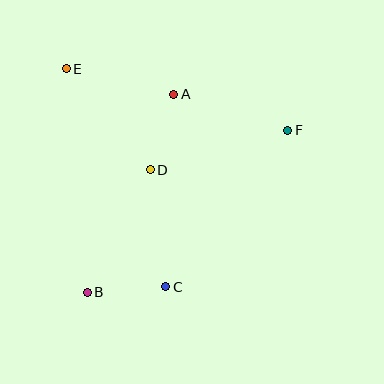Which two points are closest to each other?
Points B and C are closest to each other.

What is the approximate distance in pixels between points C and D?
The distance between C and D is approximately 118 pixels.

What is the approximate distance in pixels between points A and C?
The distance between A and C is approximately 193 pixels.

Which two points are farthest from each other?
Points B and F are farthest from each other.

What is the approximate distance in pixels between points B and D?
The distance between B and D is approximately 138 pixels.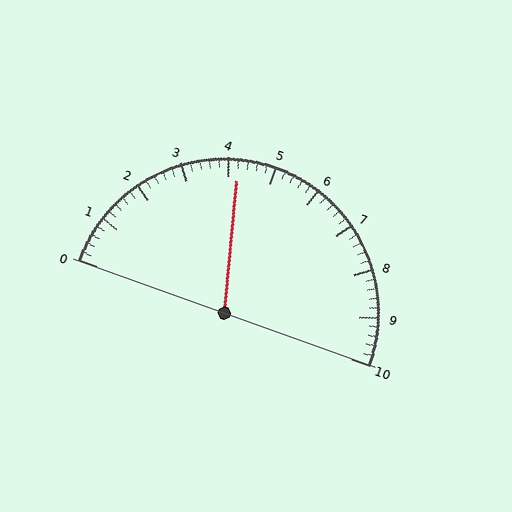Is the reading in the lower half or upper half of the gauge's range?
The reading is in the lower half of the range (0 to 10).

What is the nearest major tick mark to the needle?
The nearest major tick mark is 4.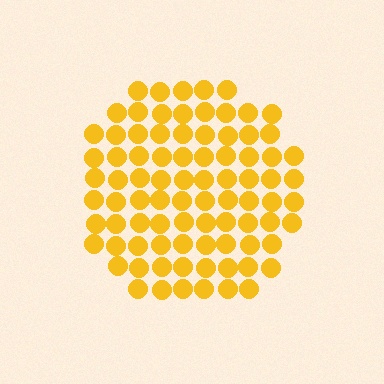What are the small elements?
The small elements are circles.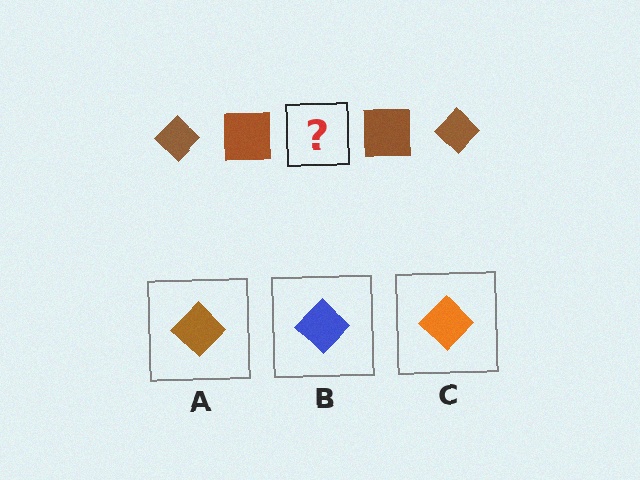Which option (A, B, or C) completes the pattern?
A.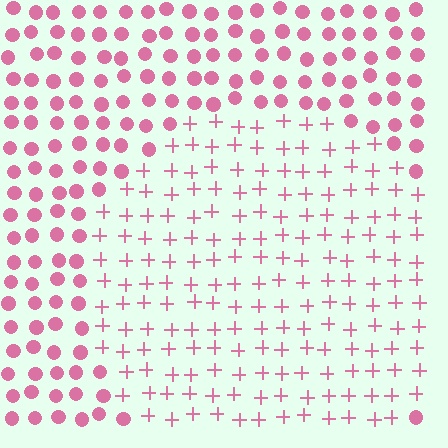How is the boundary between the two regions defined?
The boundary is defined by a change in element shape: plus signs inside vs. circles outside. All elements share the same color and spacing.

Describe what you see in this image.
The image is filled with small pink elements arranged in a uniform grid. A circle-shaped region contains plus signs, while the surrounding area contains circles. The boundary is defined purely by the change in element shape.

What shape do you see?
I see a circle.